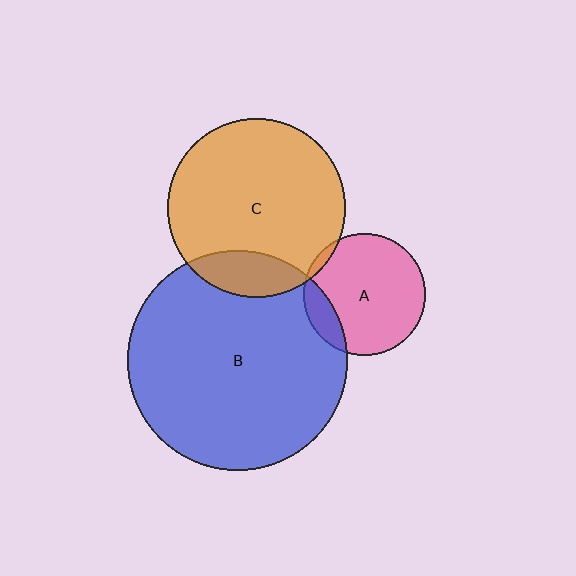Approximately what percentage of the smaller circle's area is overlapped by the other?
Approximately 5%.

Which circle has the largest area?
Circle B (blue).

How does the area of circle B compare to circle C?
Approximately 1.5 times.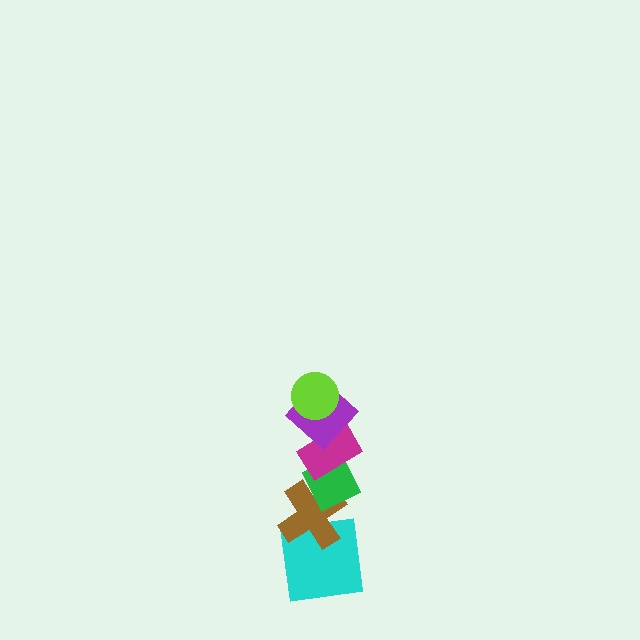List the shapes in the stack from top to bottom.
From top to bottom: the lime circle, the purple diamond, the magenta rectangle, the green diamond, the brown cross, the cyan square.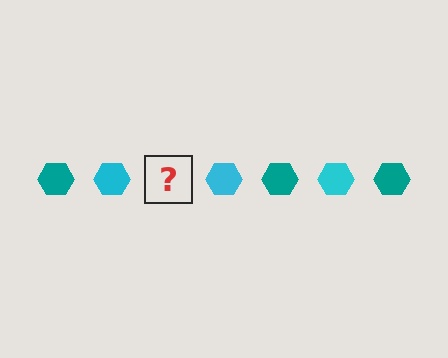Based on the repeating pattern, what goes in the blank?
The blank should be a teal hexagon.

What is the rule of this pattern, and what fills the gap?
The rule is that the pattern cycles through teal, cyan hexagons. The gap should be filled with a teal hexagon.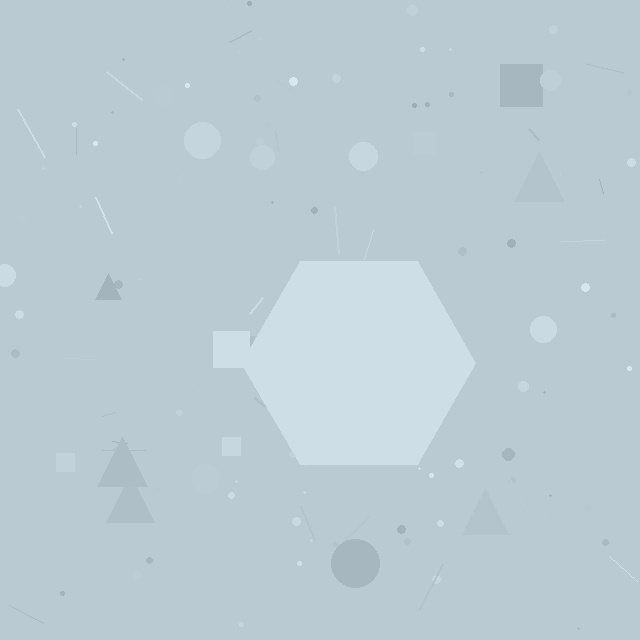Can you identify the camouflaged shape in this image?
The camouflaged shape is a hexagon.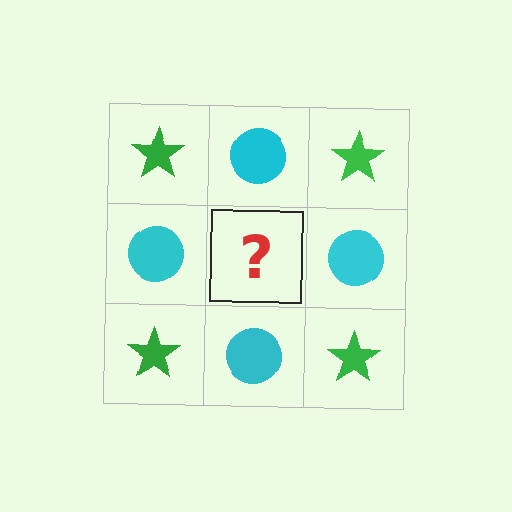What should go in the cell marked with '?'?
The missing cell should contain a green star.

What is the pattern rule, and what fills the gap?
The rule is that it alternates green star and cyan circle in a checkerboard pattern. The gap should be filled with a green star.